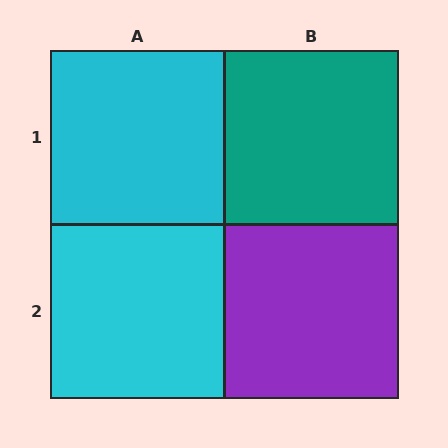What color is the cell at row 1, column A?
Cyan.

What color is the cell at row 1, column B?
Teal.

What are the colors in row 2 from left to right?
Cyan, purple.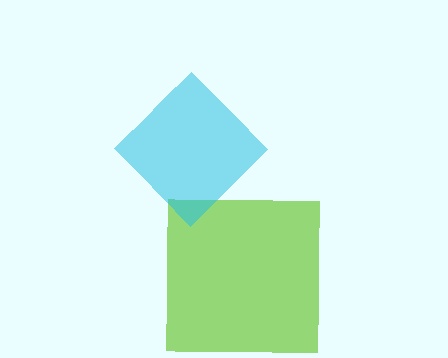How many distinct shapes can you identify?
There are 2 distinct shapes: a lime square, a cyan diamond.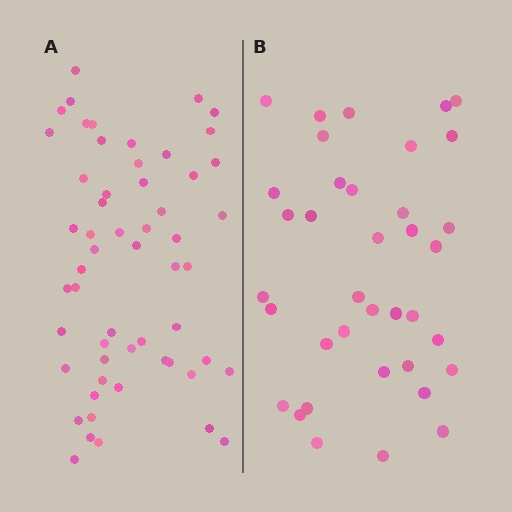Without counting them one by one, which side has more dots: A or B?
Region A (the left region) has more dots.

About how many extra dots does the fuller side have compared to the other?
Region A has approximately 20 more dots than region B.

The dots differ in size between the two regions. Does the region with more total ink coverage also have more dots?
No. Region B has more total ink coverage because its dots are larger, but region A actually contains more individual dots. Total area can be misleading — the number of items is what matters here.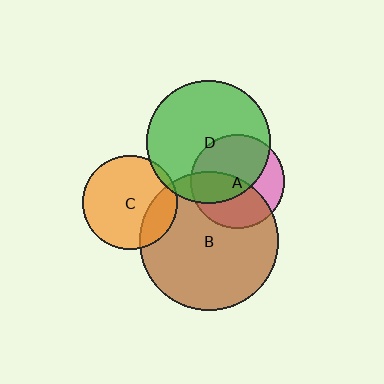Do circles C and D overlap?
Yes.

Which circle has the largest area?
Circle B (brown).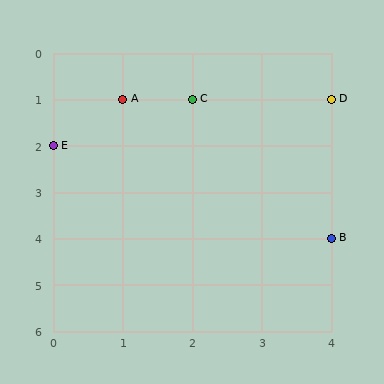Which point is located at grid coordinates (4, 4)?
Point B is at (4, 4).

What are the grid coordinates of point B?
Point B is at grid coordinates (4, 4).